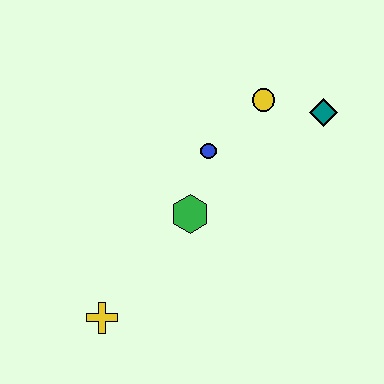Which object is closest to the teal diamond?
The yellow circle is closest to the teal diamond.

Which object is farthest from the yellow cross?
The teal diamond is farthest from the yellow cross.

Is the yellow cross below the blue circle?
Yes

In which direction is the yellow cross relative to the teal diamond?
The yellow cross is to the left of the teal diamond.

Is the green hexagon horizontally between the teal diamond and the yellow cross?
Yes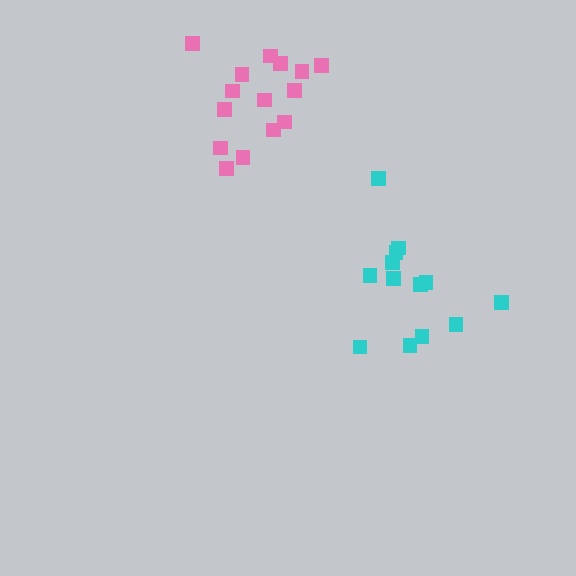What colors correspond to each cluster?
The clusters are colored: pink, cyan.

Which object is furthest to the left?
The pink cluster is leftmost.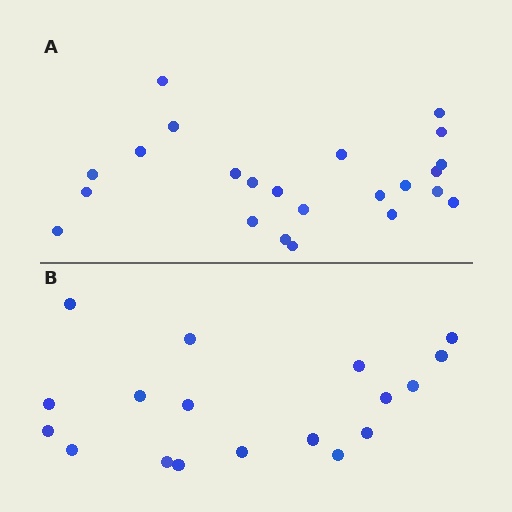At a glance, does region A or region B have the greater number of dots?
Region A (the top region) has more dots.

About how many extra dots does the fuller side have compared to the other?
Region A has about 5 more dots than region B.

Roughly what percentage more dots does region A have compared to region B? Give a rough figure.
About 30% more.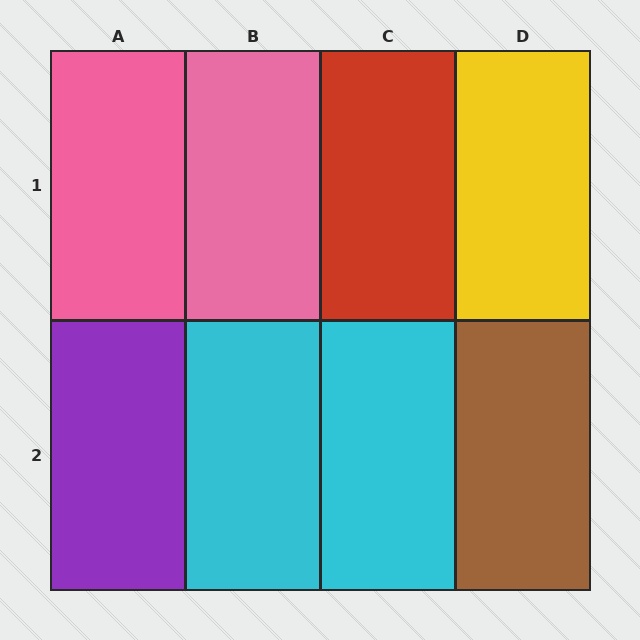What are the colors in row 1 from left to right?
Pink, pink, red, yellow.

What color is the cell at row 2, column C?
Cyan.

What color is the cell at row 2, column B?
Cyan.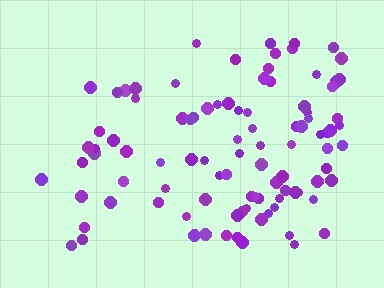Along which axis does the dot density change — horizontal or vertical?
Horizontal.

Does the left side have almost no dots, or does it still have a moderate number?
Still a moderate number, just noticeably fewer than the right.